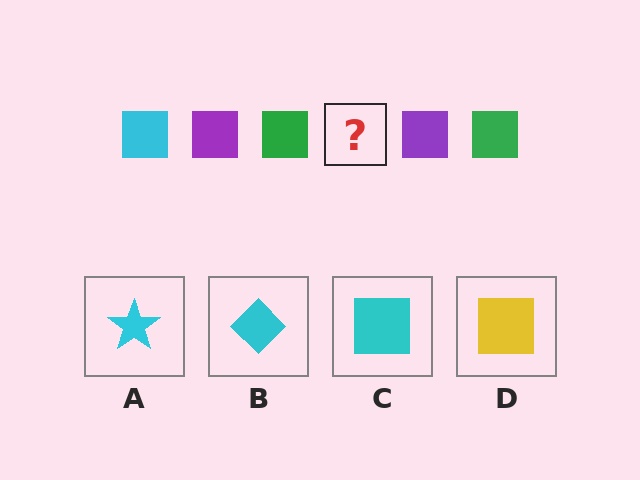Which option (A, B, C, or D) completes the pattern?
C.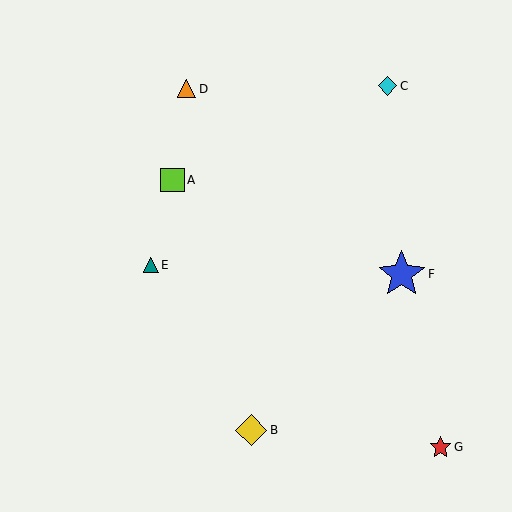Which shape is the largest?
The blue star (labeled F) is the largest.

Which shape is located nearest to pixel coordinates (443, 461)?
The red star (labeled G) at (441, 447) is nearest to that location.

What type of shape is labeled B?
Shape B is a yellow diamond.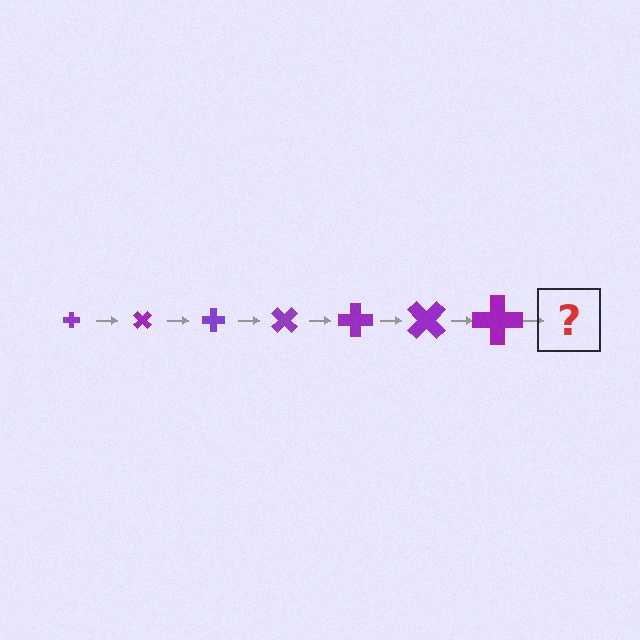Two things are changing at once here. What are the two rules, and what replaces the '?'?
The two rules are that the cross grows larger each step and it rotates 45 degrees each step. The '?' should be a cross, larger than the previous one and rotated 315 degrees from the start.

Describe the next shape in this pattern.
It should be a cross, larger than the previous one and rotated 315 degrees from the start.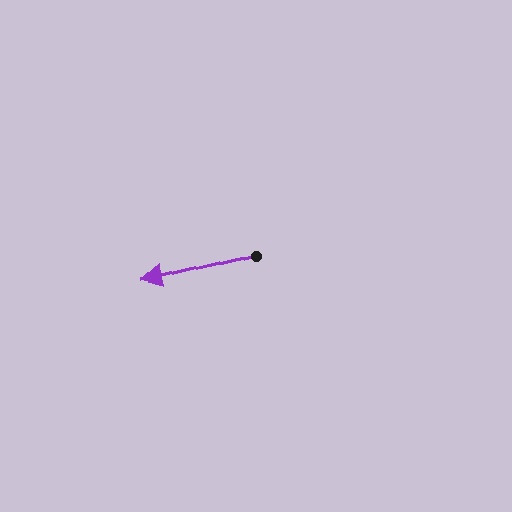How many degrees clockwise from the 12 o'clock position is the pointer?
Approximately 256 degrees.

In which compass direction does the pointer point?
West.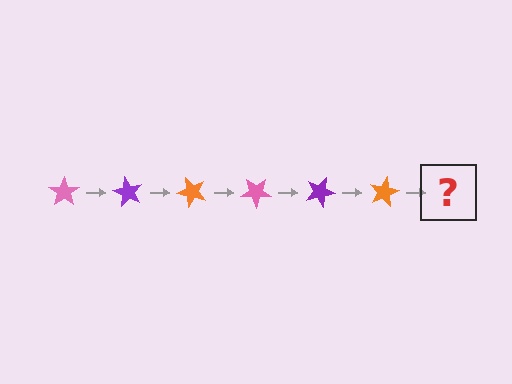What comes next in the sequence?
The next element should be a pink star, rotated 360 degrees from the start.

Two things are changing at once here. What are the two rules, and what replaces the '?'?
The two rules are that it rotates 60 degrees each step and the color cycles through pink, purple, and orange. The '?' should be a pink star, rotated 360 degrees from the start.